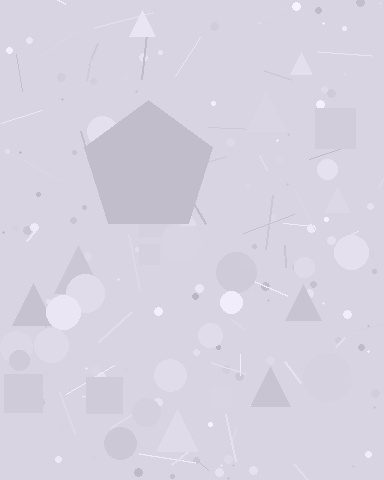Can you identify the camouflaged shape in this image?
The camouflaged shape is a pentagon.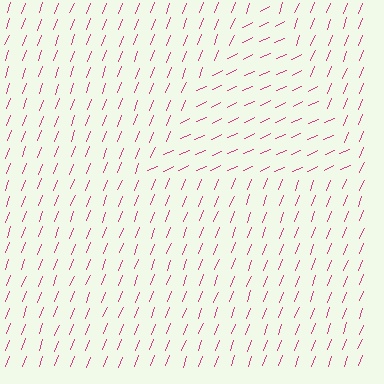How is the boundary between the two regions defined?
The boundary is defined purely by a change in line orientation (approximately 45 degrees difference). All lines are the same color and thickness.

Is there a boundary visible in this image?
Yes, there is a texture boundary formed by a change in line orientation.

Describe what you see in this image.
The image is filled with small magenta line segments. A triangle region in the image has lines oriented differently from the surrounding lines, creating a visible texture boundary.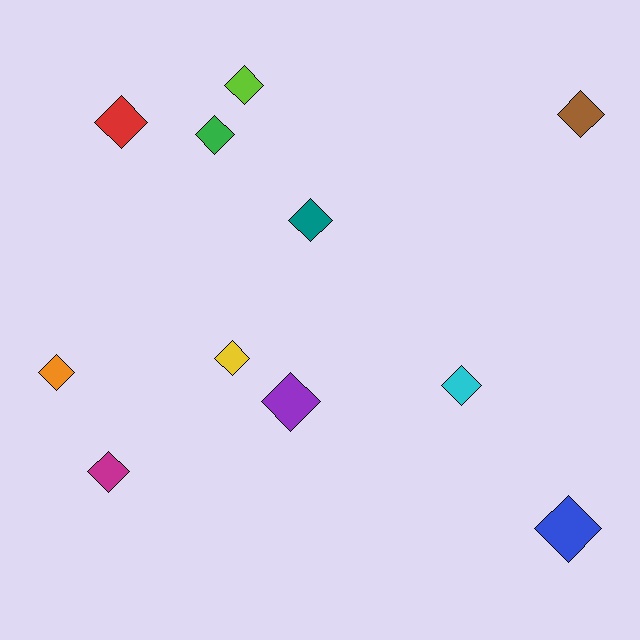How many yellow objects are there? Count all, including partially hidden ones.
There is 1 yellow object.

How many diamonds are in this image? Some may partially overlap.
There are 11 diamonds.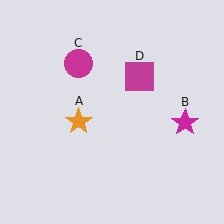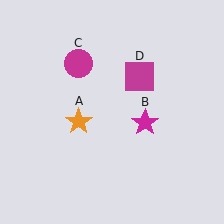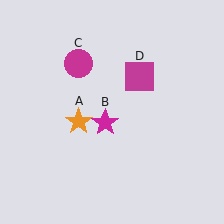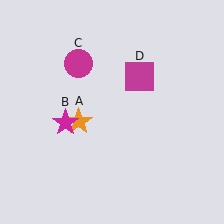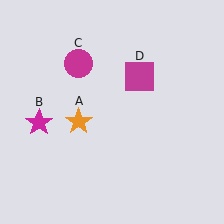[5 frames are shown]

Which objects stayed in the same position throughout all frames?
Orange star (object A) and magenta circle (object C) and magenta square (object D) remained stationary.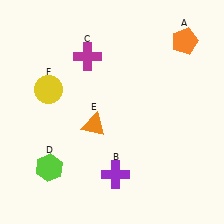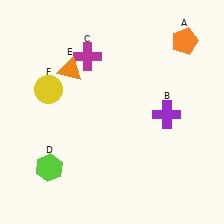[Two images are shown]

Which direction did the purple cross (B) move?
The purple cross (B) moved up.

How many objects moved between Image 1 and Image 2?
2 objects moved between the two images.